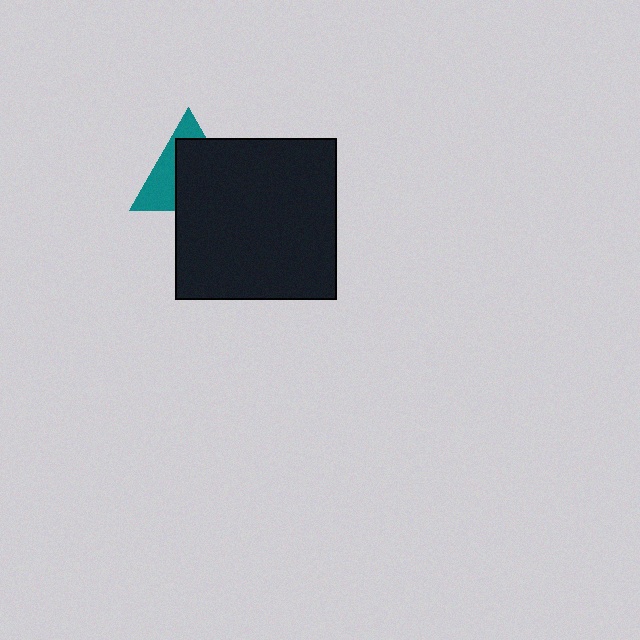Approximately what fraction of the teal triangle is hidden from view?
Roughly 61% of the teal triangle is hidden behind the black square.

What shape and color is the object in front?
The object in front is a black square.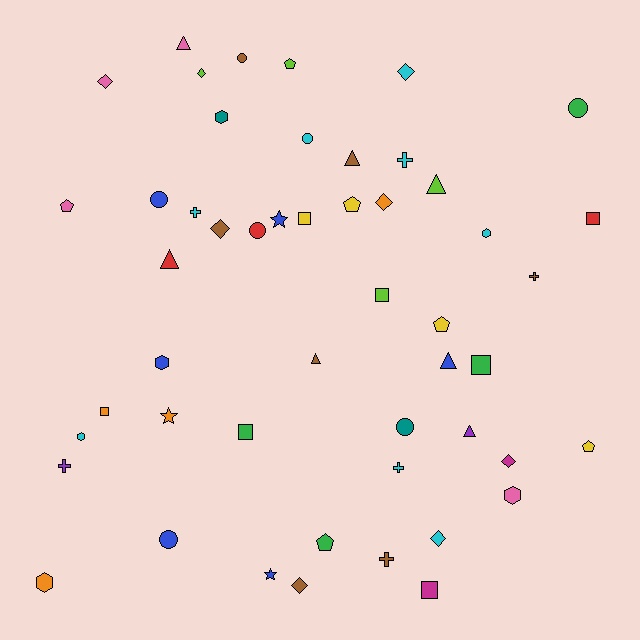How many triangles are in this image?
There are 7 triangles.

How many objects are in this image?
There are 50 objects.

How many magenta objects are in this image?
There are 2 magenta objects.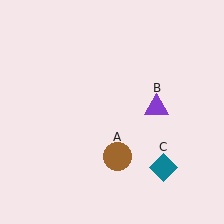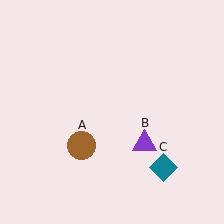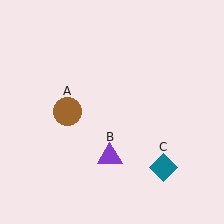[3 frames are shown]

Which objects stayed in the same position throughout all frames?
Teal diamond (object C) remained stationary.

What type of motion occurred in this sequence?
The brown circle (object A), purple triangle (object B) rotated clockwise around the center of the scene.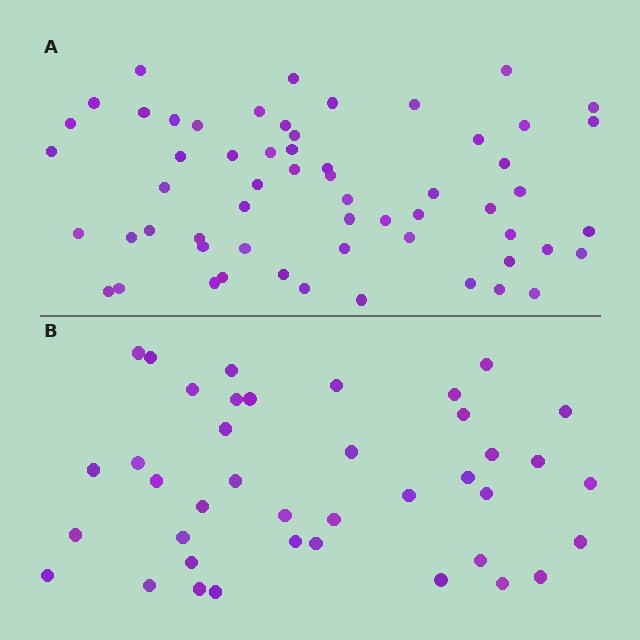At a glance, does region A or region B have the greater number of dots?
Region A (the top region) has more dots.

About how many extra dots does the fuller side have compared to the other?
Region A has approximately 20 more dots than region B.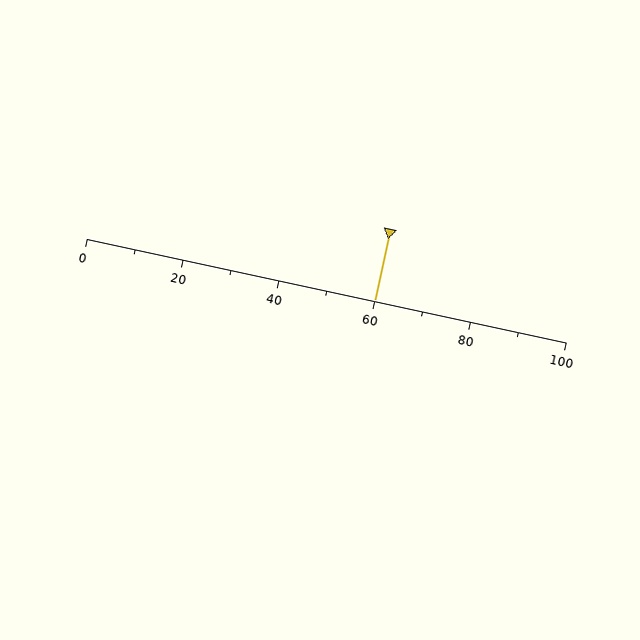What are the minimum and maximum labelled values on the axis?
The axis runs from 0 to 100.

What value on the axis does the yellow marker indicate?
The marker indicates approximately 60.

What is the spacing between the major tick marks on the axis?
The major ticks are spaced 20 apart.